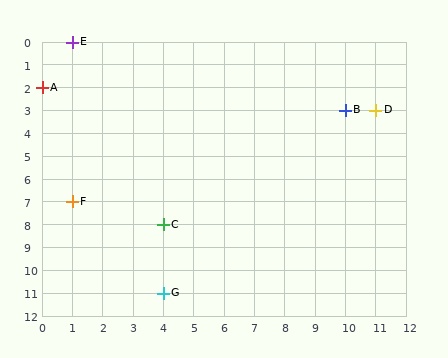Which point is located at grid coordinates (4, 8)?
Point C is at (4, 8).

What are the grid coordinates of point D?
Point D is at grid coordinates (11, 3).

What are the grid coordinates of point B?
Point B is at grid coordinates (10, 3).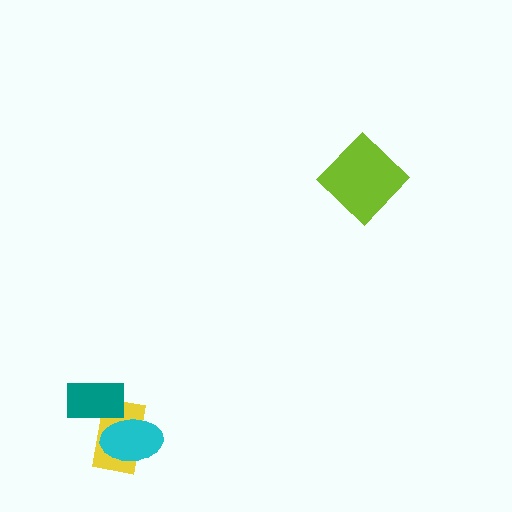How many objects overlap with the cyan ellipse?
2 objects overlap with the cyan ellipse.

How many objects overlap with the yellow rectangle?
2 objects overlap with the yellow rectangle.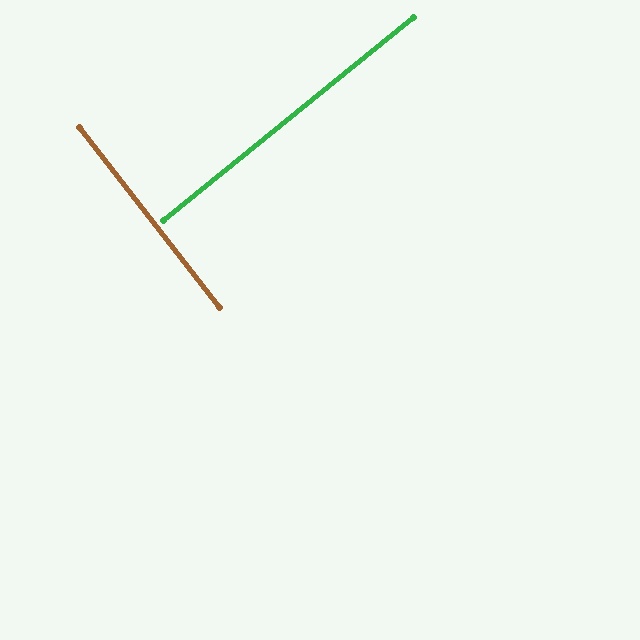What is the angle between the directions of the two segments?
Approximately 89 degrees.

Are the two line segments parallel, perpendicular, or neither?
Perpendicular — they meet at approximately 89°.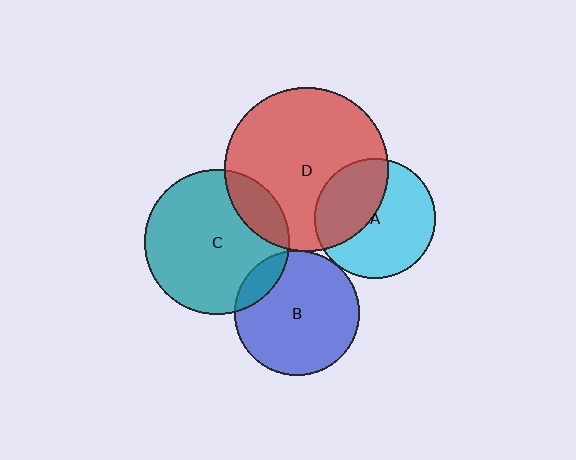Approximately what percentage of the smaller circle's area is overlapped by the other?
Approximately 15%.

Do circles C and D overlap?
Yes.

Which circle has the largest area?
Circle D (red).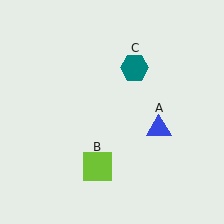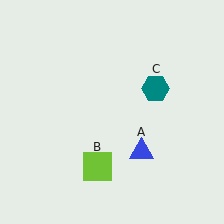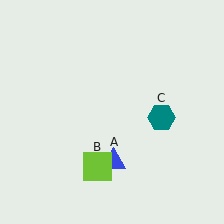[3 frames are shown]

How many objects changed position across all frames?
2 objects changed position: blue triangle (object A), teal hexagon (object C).